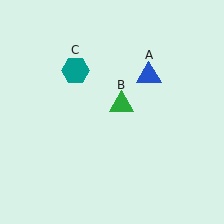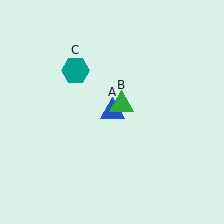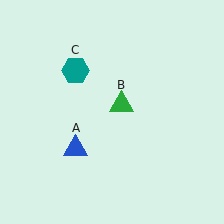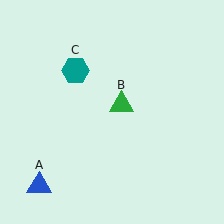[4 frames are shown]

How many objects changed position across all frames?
1 object changed position: blue triangle (object A).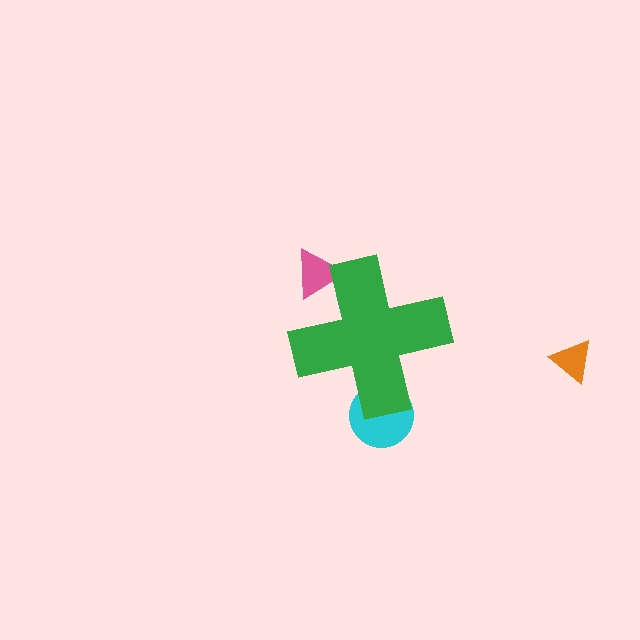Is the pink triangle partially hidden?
Yes, the pink triangle is partially hidden behind the green cross.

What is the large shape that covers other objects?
A green cross.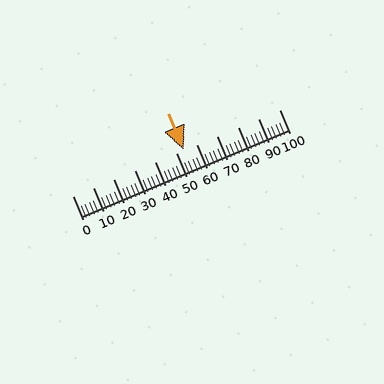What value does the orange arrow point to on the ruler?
The orange arrow points to approximately 54.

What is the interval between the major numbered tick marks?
The major tick marks are spaced 10 units apart.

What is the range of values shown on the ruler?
The ruler shows values from 0 to 100.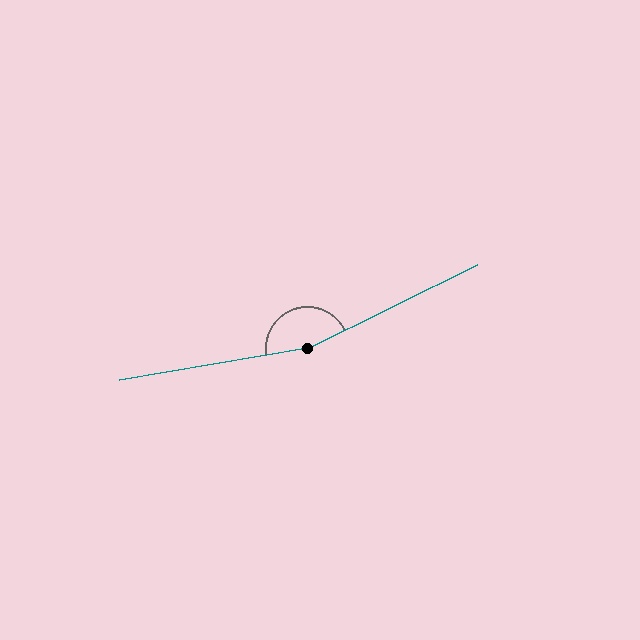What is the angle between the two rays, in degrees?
Approximately 163 degrees.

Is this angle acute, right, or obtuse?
It is obtuse.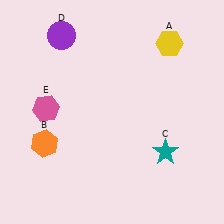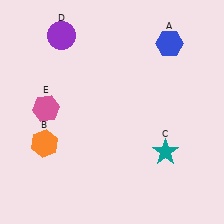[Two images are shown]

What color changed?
The hexagon (A) changed from yellow in Image 1 to blue in Image 2.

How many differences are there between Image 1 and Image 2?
There is 1 difference between the two images.